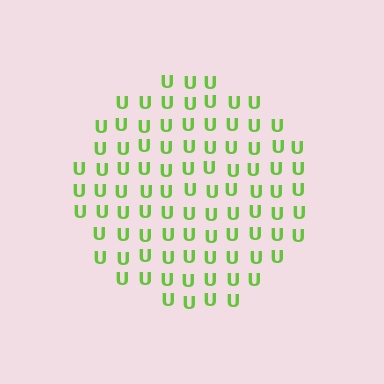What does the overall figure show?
The overall figure shows a circle.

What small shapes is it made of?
It is made of small letter U's.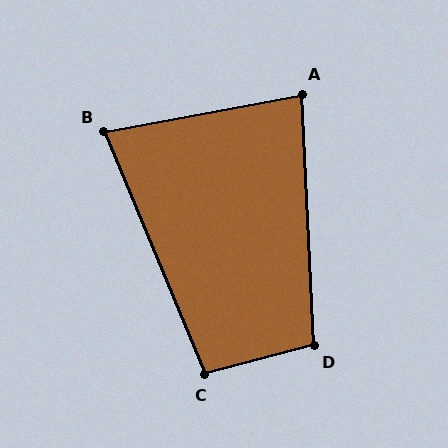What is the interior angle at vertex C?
Approximately 98 degrees (obtuse).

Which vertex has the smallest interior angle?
B, at approximately 78 degrees.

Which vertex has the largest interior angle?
D, at approximately 102 degrees.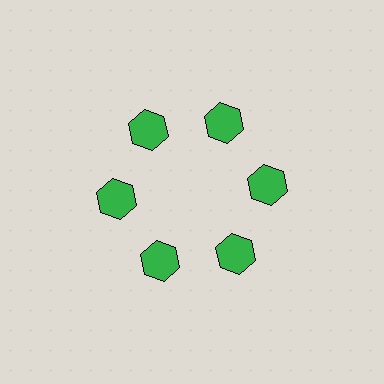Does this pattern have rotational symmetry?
Yes, this pattern has 6-fold rotational symmetry. It looks the same after rotating 60 degrees around the center.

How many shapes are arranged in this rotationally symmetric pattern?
There are 6 shapes, arranged in 6 groups of 1.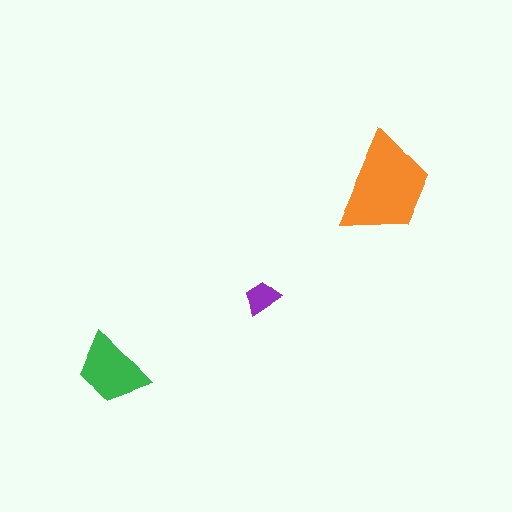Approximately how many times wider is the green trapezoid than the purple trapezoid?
About 2 times wider.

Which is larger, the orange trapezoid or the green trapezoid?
The orange one.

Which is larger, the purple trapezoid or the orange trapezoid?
The orange one.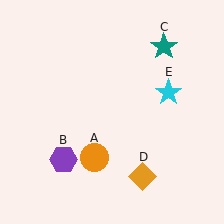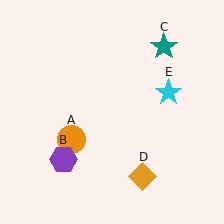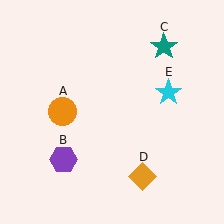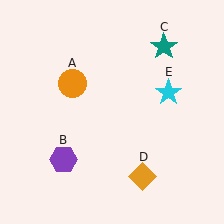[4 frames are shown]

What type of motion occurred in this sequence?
The orange circle (object A) rotated clockwise around the center of the scene.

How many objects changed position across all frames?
1 object changed position: orange circle (object A).